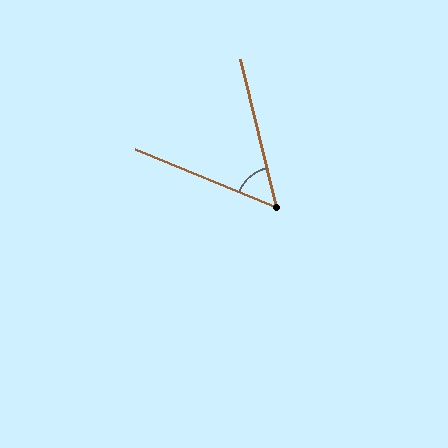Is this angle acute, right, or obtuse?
It is acute.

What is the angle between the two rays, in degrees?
Approximately 54 degrees.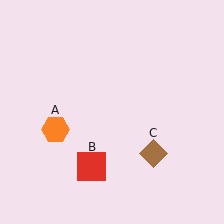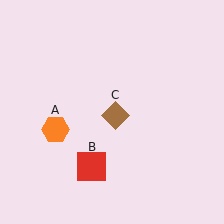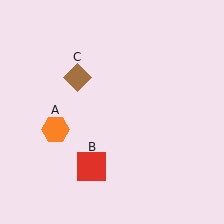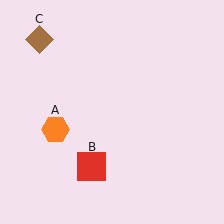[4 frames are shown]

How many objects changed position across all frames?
1 object changed position: brown diamond (object C).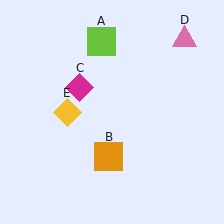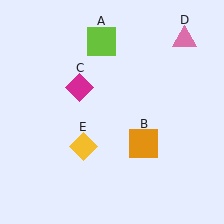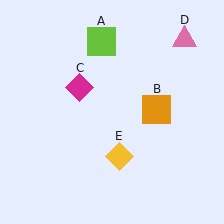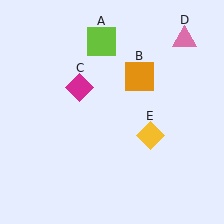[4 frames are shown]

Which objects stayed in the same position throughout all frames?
Lime square (object A) and magenta diamond (object C) and pink triangle (object D) remained stationary.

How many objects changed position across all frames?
2 objects changed position: orange square (object B), yellow diamond (object E).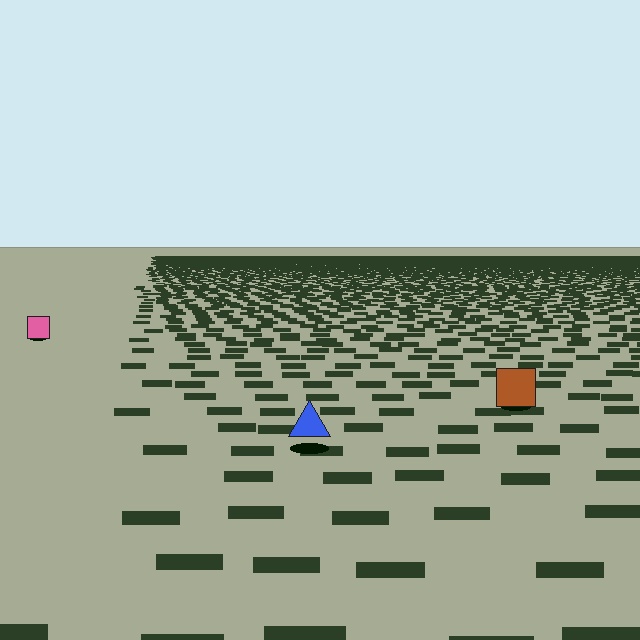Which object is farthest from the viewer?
The pink square is farthest from the viewer. It appears smaller and the ground texture around it is denser.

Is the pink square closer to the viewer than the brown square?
No. The brown square is closer — you can tell from the texture gradient: the ground texture is coarser near it.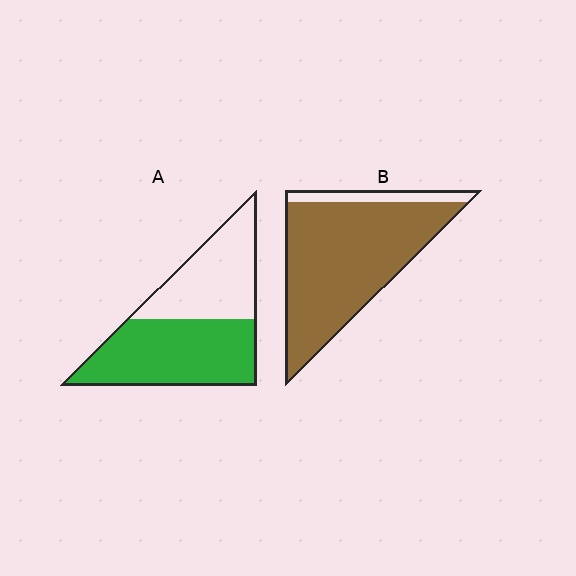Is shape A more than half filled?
Yes.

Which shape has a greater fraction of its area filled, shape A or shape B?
Shape B.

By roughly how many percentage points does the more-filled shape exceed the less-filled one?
By roughly 30 percentage points (B over A).